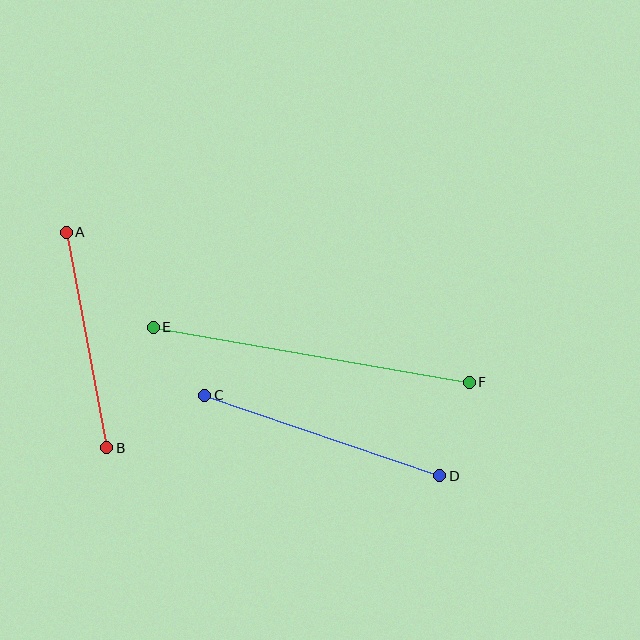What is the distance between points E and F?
The distance is approximately 321 pixels.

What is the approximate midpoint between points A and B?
The midpoint is at approximately (86, 340) pixels.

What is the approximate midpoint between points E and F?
The midpoint is at approximately (311, 355) pixels.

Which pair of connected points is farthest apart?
Points E and F are farthest apart.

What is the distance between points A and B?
The distance is approximately 220 pixels.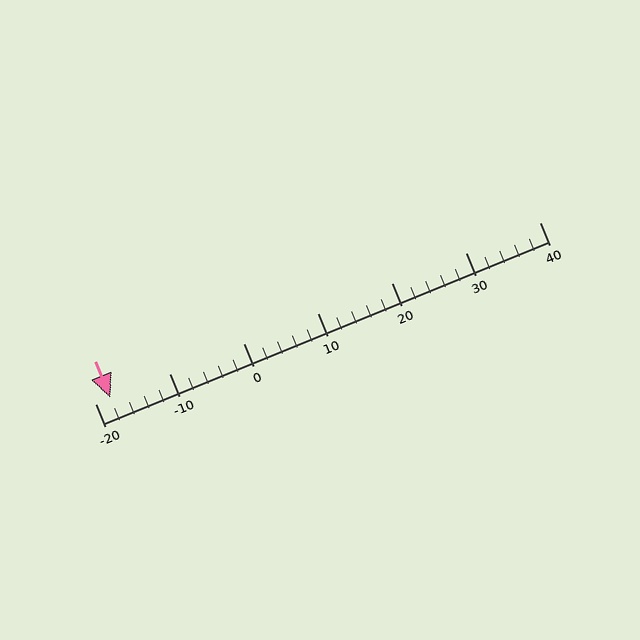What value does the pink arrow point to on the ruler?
The pink arrow points to approximately -18.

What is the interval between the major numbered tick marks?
The major tick marks are spaced 10 units apart.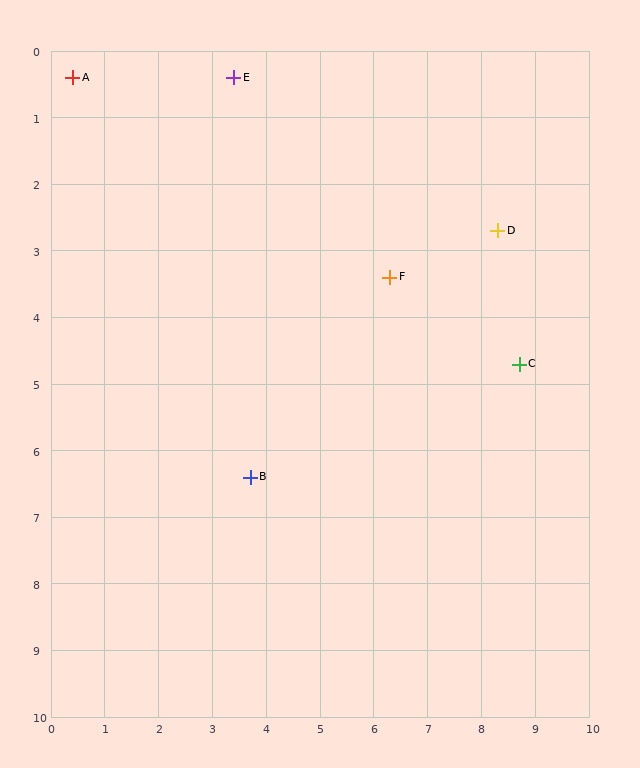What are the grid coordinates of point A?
Point A is at approximately (0.4, 0.4).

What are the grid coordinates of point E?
Point E is at approximately (3.4, 0.4).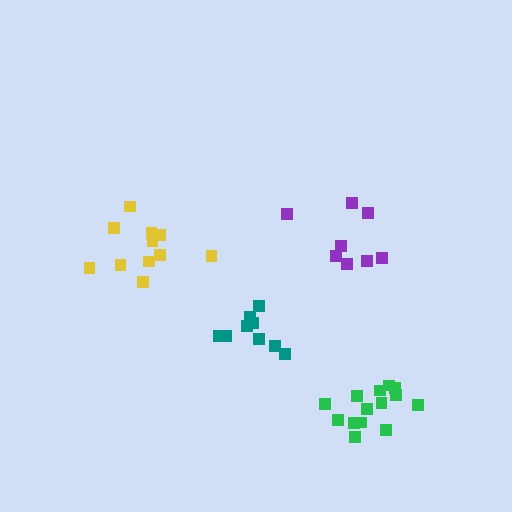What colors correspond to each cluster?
The clusters are colored: yellow, purple, teal, green.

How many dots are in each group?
Group 1: 11 dots, Group 2: 8 dots, Group 3: 9 dots, Group 4: 14 dots (42 total).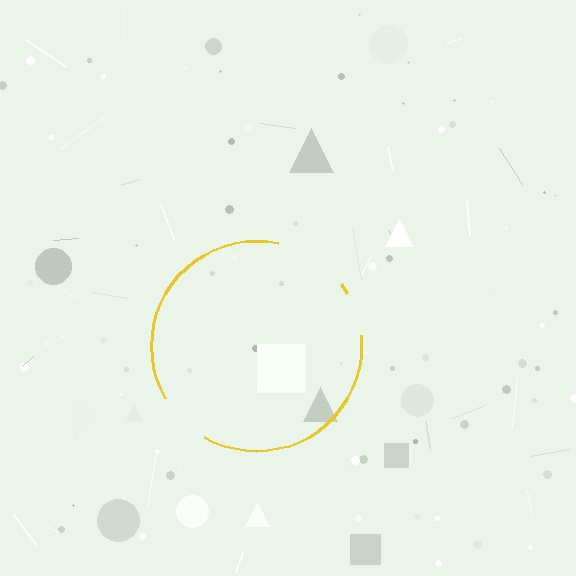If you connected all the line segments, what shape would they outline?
They would outline a circle.